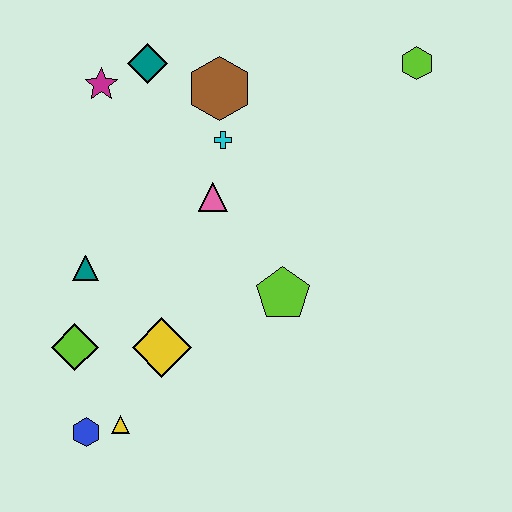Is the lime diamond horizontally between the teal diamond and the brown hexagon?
No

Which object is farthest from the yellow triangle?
The lime hexagon is farthest from the yellow triangle.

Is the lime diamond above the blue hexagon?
Yes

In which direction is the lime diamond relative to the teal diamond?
The lime diamond is below the teal diamond.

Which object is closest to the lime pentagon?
The pink triangle is closest to the lime pentagon.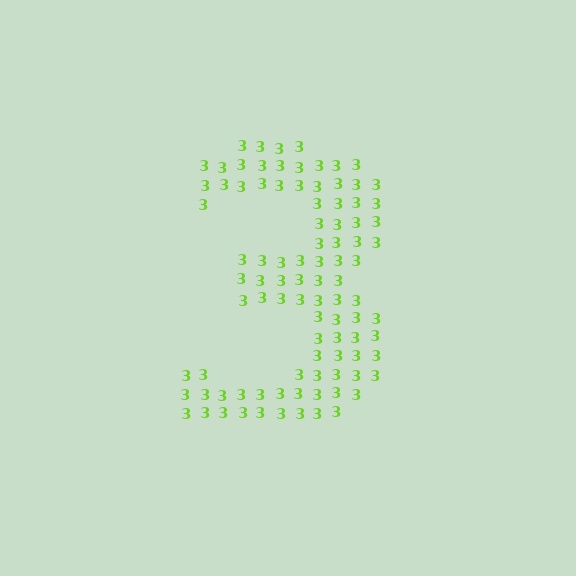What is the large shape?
The large shape is the digit 3.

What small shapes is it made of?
It is made of small digit 3's.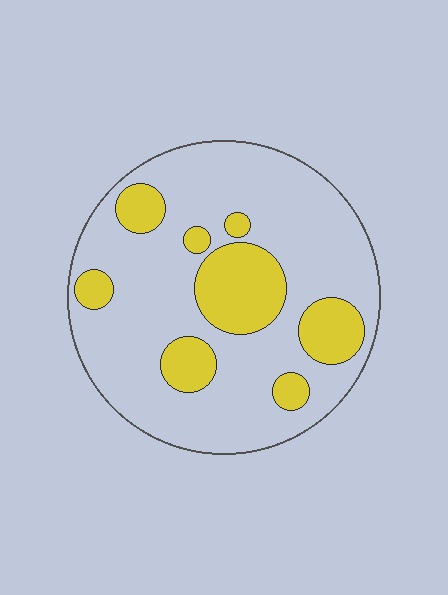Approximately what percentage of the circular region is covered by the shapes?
Approximately 25%.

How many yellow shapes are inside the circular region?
8.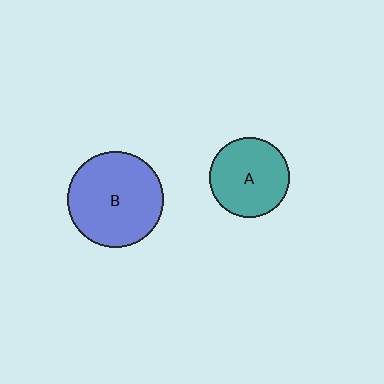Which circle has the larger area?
Circle B (blue).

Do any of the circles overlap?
No, none of the circles overlap.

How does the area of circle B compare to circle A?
Approximately 1.4 times.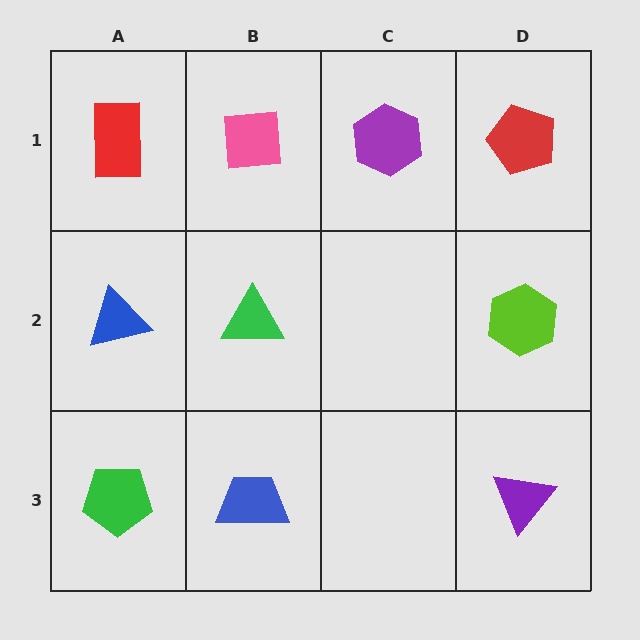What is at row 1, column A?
A red rectangle.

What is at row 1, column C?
A purple hexagon.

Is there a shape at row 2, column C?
No, that cell is empty.